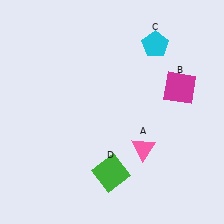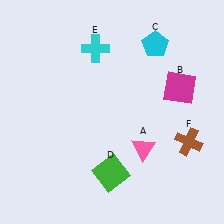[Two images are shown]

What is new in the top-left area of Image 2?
A cyan cross (E) was added in the top-left area of Image 2.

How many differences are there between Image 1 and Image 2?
There are 2 differences between the two images.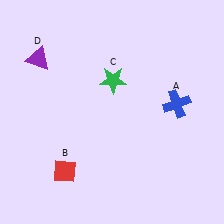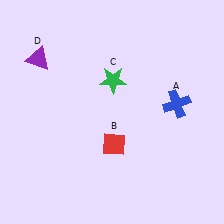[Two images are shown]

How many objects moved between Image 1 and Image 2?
1 object moved between the two images.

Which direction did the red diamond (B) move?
The red diamond (B) moved right.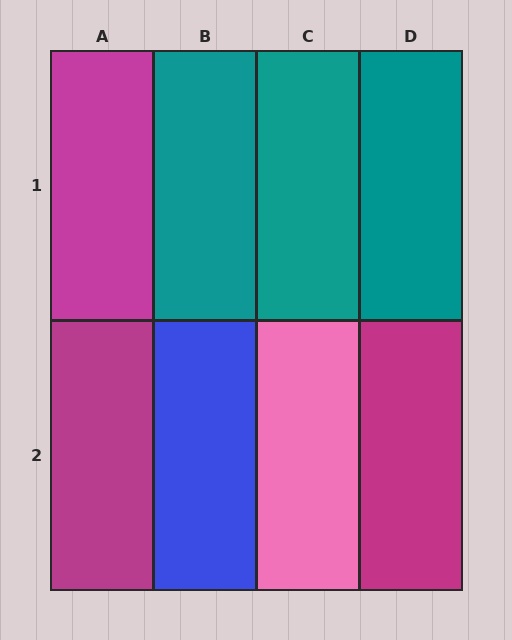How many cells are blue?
1 cell is blue.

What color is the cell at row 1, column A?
Magenta.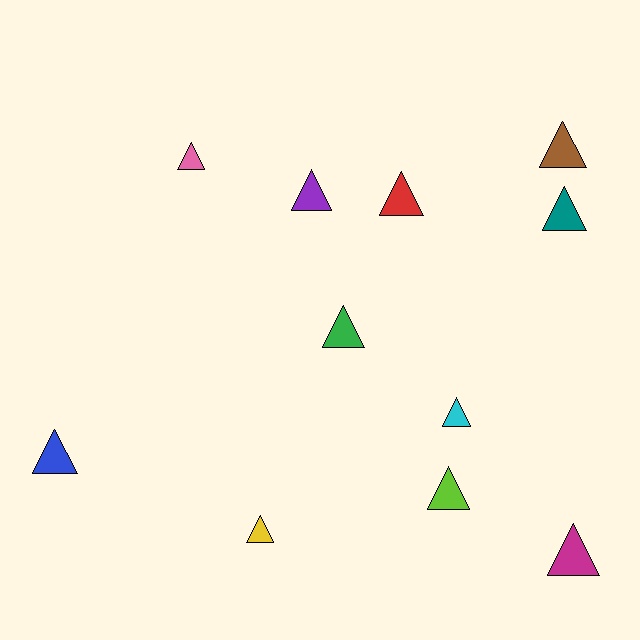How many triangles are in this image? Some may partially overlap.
There are 11 triangles.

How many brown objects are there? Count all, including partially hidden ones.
There is 1 brown object.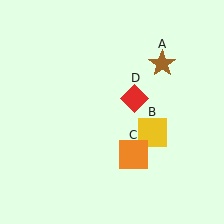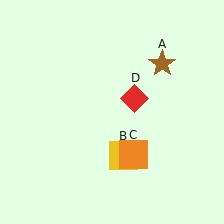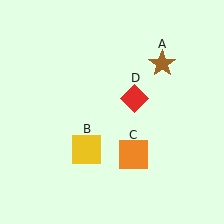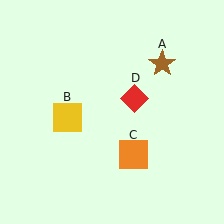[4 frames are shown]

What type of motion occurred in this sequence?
The yellow square (object B) rotated clockwise around the center of the scene.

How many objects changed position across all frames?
1 object changed position: yellow square (object B).